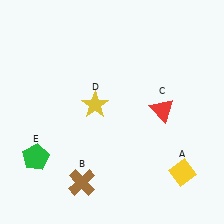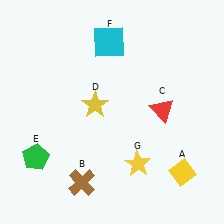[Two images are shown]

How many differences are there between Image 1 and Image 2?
There are 2 differences between the two images.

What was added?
A cyan square (F), a yellow star (G) were added in Image 2.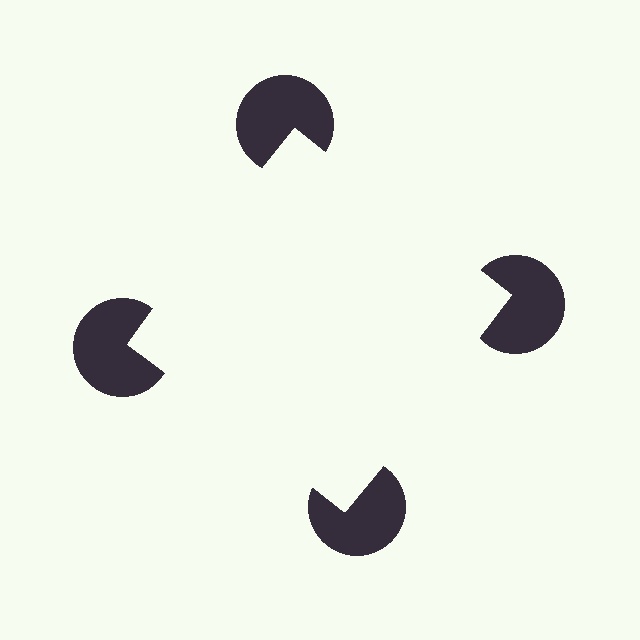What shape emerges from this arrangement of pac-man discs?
An illusory square — its edges are inferred from the aligned wedge cuts in the pac-man discs, not physically drawn.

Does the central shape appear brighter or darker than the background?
It typically appears slightly brighter than the background, even though no actual brightness change is drawn.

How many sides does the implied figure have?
4 sides.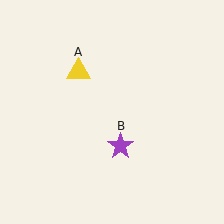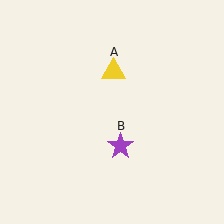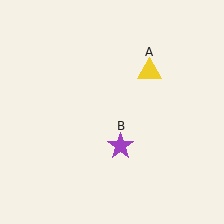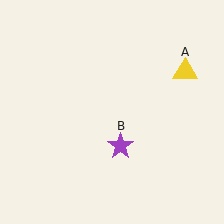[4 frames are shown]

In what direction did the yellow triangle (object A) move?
The yellow triangle (object A) moved right.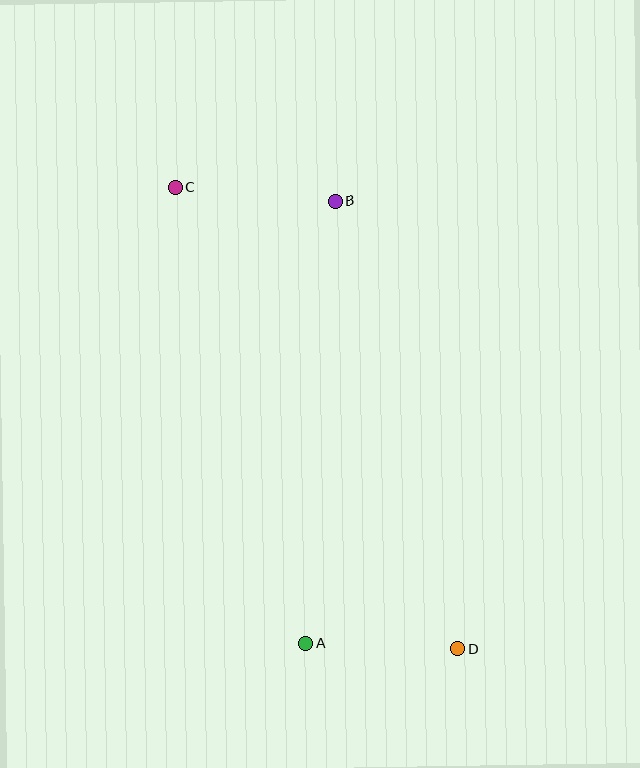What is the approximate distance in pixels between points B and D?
The distance between B and D is approximately 464 pixels.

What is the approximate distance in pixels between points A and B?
The distance between A and B is approximately 444 pixels.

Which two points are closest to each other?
Points A and D are closest to each other.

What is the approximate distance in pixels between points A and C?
The distance between A and C is approximately 474 pixels.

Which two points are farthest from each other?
Points C and D are farthest from each other.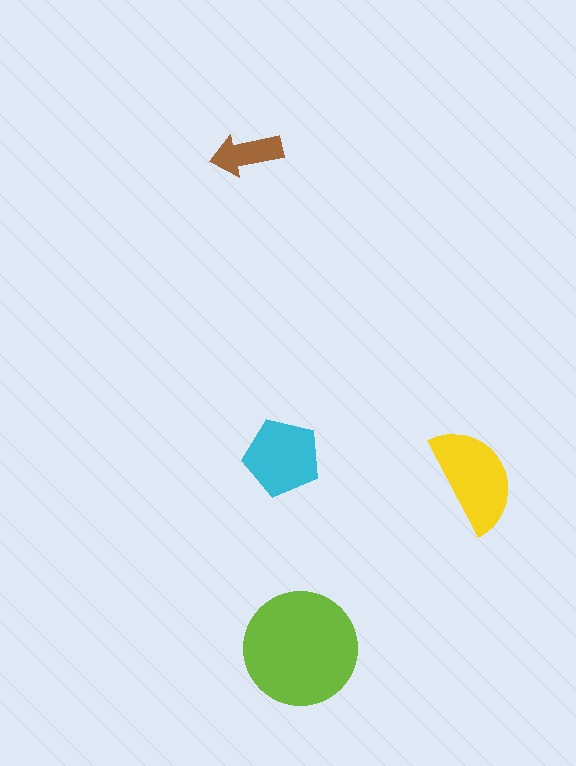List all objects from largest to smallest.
The lime circle, the yellow semicircle, the cyan pentagon, the brown arrow.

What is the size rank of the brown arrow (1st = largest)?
4th.